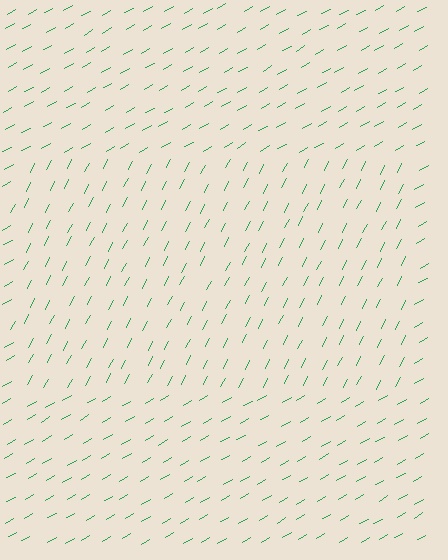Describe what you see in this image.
The image is filled with small green line segments. A rectangle region in the image has lines oriented differently from the surrounding lines, creating a visible texture boundary.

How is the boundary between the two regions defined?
The boundary is defined purely by a change in line orientation (approximately 33 degrees difference). All lines are the same color and thickness.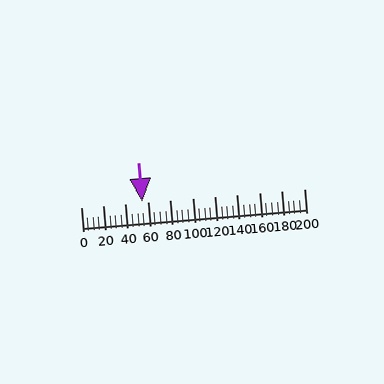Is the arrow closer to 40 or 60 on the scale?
The arrow is closer to 60.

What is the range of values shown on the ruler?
The ruler shows values from 0 to 200.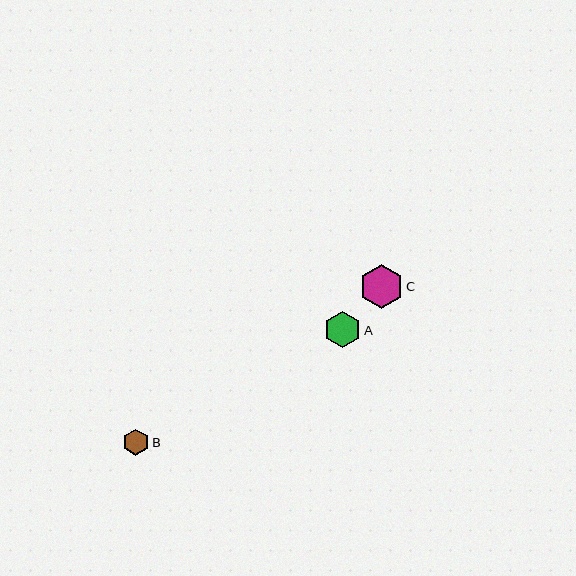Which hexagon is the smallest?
Hexagon B is the smallest with a size of approximately 26 pixels.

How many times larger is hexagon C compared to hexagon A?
Hexagon C is approximately 1.2 times the size of hexagon A.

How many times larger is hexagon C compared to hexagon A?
Hexagon C is approximately 1.2 times the size of hexagon A.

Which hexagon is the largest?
Hexagon C is the largest with a size of approximately 43 pixels.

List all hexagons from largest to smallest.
From largest to smallest: C, A, B.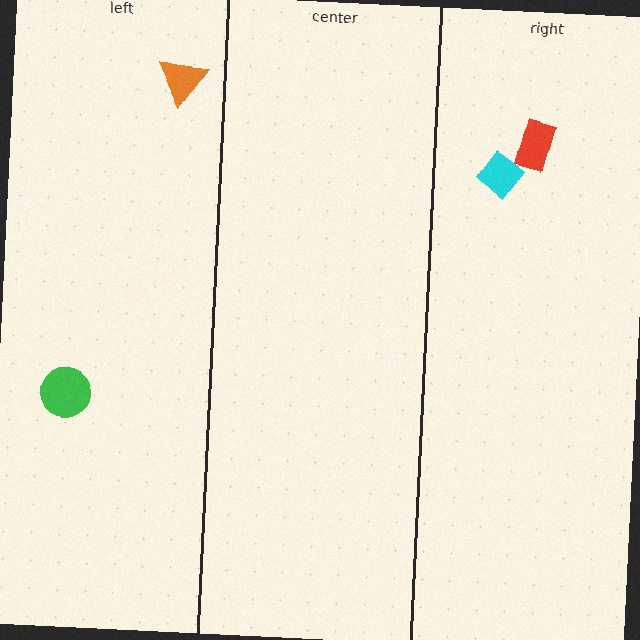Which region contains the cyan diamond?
The right region.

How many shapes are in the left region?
2.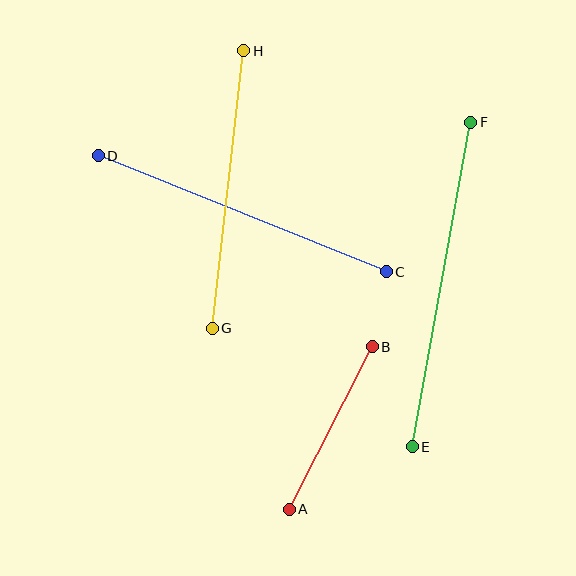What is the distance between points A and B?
The distance is approximately 183 pixels.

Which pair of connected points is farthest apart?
Points E and F are farthest apart.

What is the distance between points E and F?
The distance is approximately 330 pixels.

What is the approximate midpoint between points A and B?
The midpoint is at approximately (331, 428) pixels.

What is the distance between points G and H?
The distance is approximately 280 pixels.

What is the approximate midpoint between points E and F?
The midpoint is at approximately (442, 285) pixels.